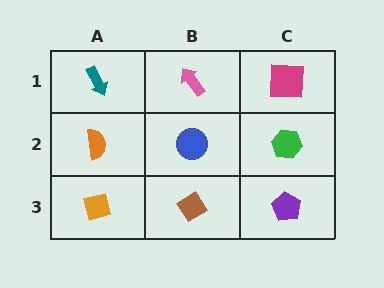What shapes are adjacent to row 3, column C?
A green hexagon (row 2, column C), a brown diamond (row 3, column B).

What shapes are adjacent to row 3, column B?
A blue circle (row 2, column B), an orange square (row 3, column A), a purple pentagon (row 3, column C).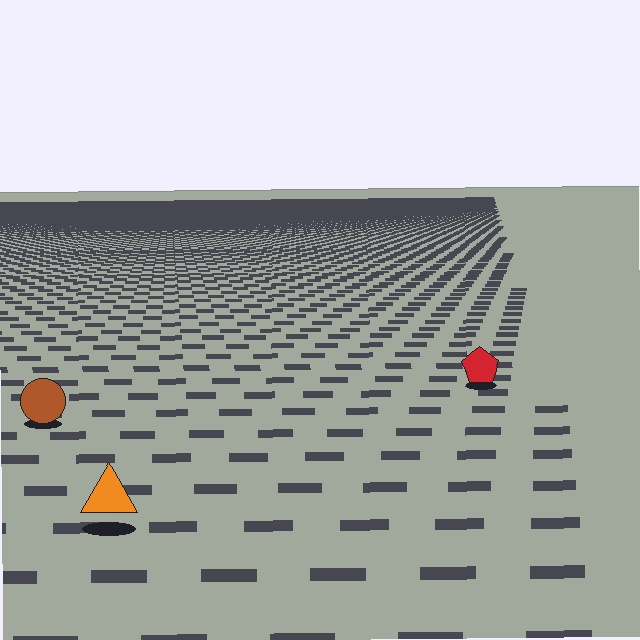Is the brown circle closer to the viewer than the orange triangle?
No. The orange triangle is closer — you can tell from the texture gradient: the ground texture is coarser near it.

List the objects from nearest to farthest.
From nearest to farthest: the orange triangle, the brown circle, the red pentagon.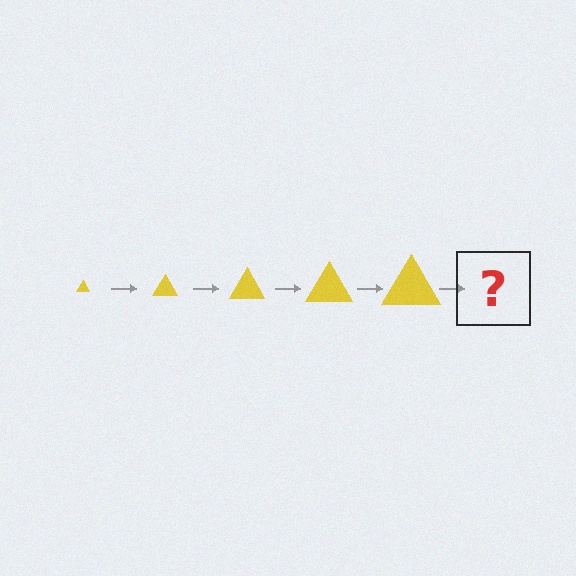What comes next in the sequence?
The next element should be a yellow triangle, larger than the previous one.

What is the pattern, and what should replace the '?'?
The pattern is that the triangle gets progressively larger each step. The '?' should be a yellow triangle, larger than the previous one.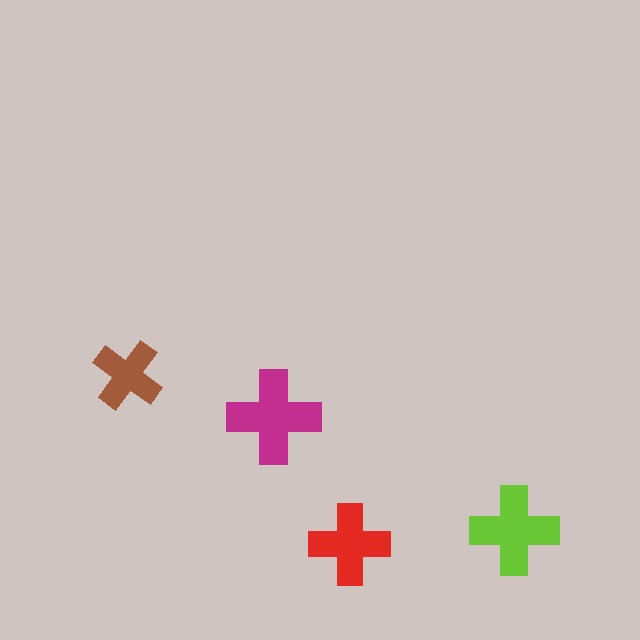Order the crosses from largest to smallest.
the magenta one, the lime one, the red one, the brown one.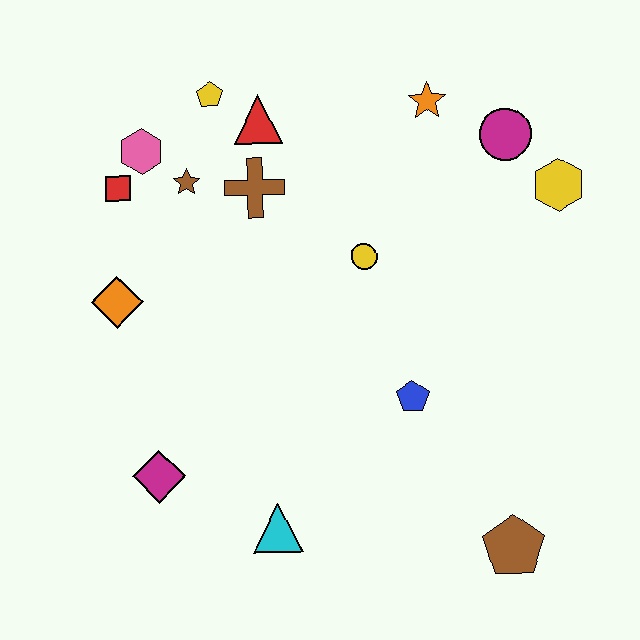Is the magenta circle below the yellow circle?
No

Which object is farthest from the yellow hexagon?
The magenta diamond is farthest from the yellow hexagon.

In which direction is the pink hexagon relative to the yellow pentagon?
The pink hexagon is to the left of the yellow pentagon.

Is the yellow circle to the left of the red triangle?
No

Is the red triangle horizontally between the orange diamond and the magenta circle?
Yes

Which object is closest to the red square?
The pink hexagon is closest to the red square.